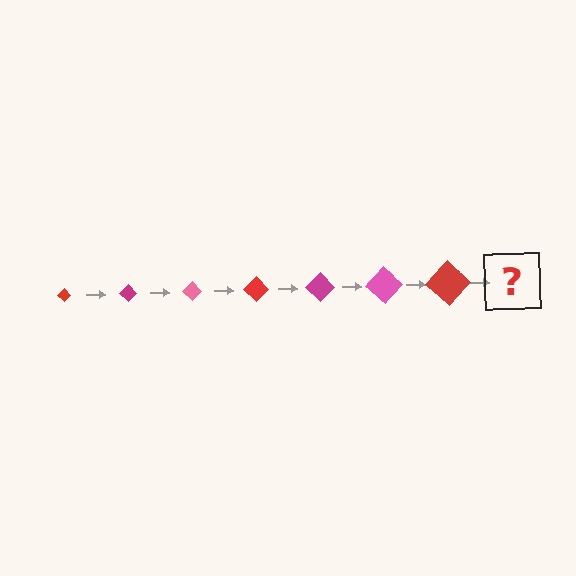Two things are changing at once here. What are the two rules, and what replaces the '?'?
The two rules are that the diamond grows larger each step and the color cycles through red, magenta, and pink. The '?' should be a magenta diamond, larger than the previous one.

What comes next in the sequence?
The next element should be a magenta diamond, larger than the previous one.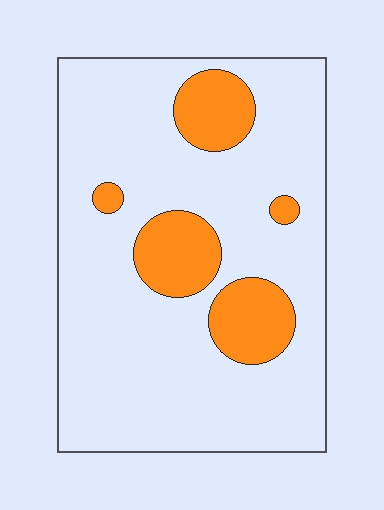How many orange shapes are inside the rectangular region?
5.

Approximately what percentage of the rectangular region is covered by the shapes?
Approximately 20%.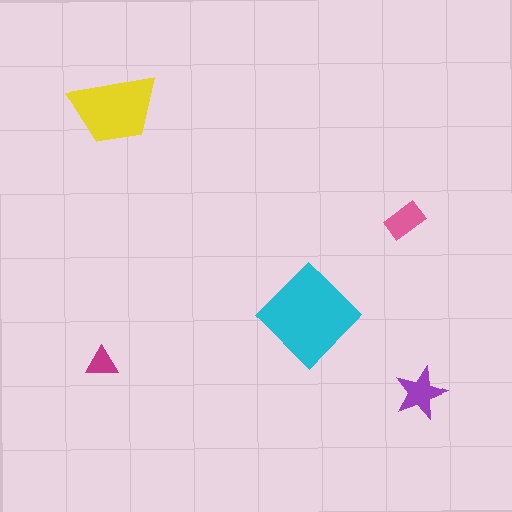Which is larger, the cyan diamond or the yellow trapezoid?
The cyan diamond.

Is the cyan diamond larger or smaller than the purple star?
Larger.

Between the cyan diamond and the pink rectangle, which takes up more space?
The cyan diamond.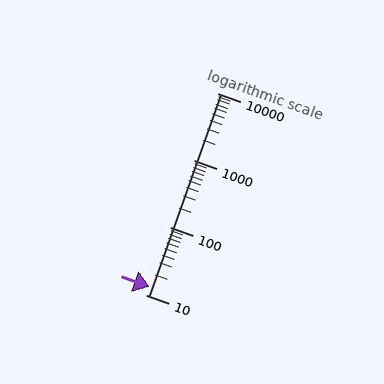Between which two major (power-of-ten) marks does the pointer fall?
The pointer is between 10 and 100.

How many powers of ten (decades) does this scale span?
The scale spans 3 decades, from 10 to 10000.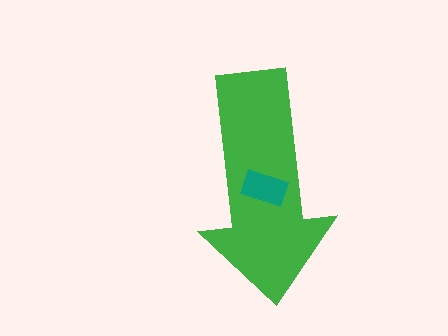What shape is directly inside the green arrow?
The teal rectangle.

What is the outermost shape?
The green arrow.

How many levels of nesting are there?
2.